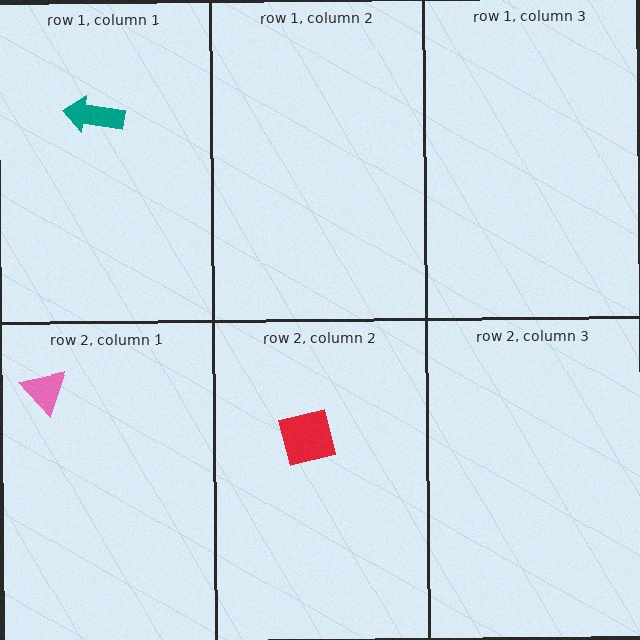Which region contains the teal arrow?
The row 1, column 1 region.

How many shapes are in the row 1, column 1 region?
1.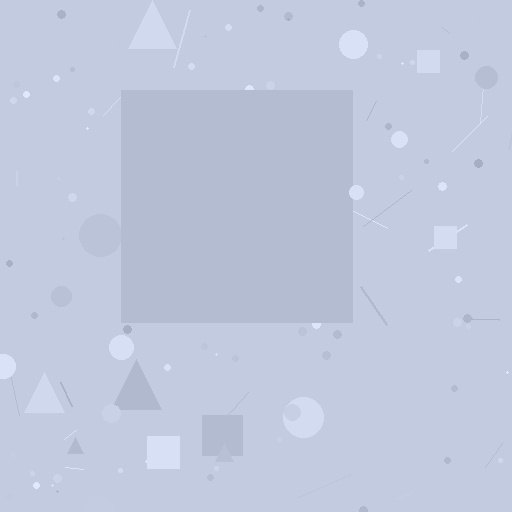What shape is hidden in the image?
A square is hidden in the image.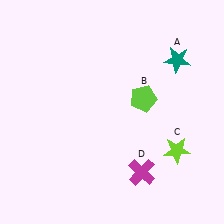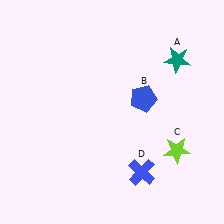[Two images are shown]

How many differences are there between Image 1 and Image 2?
There are 2 differences between the two images.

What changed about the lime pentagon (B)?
In Image 1, B is lime. In Image 2, it changed to blue.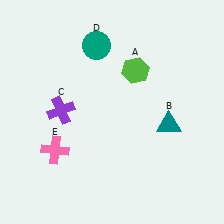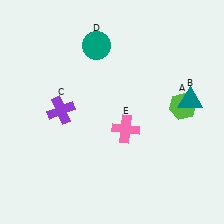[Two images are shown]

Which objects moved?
The objects that moved are: the lime hexagon (A), the teal triangle (B), the pink cross (E).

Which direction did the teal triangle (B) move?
The teal triangle (B) moved up.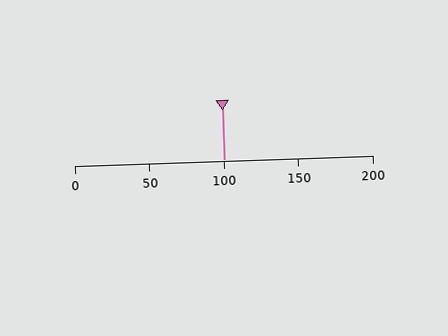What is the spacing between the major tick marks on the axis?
The major ticks are spaced 50 apart.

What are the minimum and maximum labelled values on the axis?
The axis runs from 0 to 200.